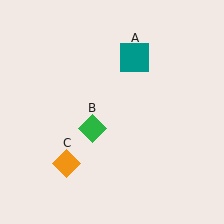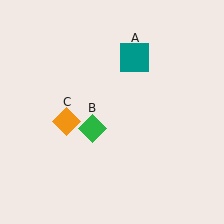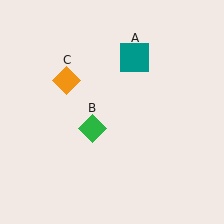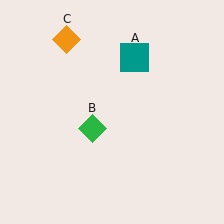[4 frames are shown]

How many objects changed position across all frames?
1 object changed position: orange diamond (object C).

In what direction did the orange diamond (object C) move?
The orange diamond (object C) moved up.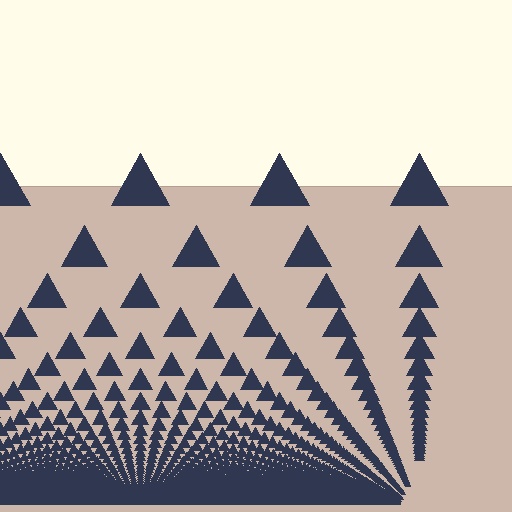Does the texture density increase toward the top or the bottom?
Density increases toward the bottom.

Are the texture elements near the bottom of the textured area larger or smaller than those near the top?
Smaller. The gradient is inverted — elements near the bottom are smaller and denser.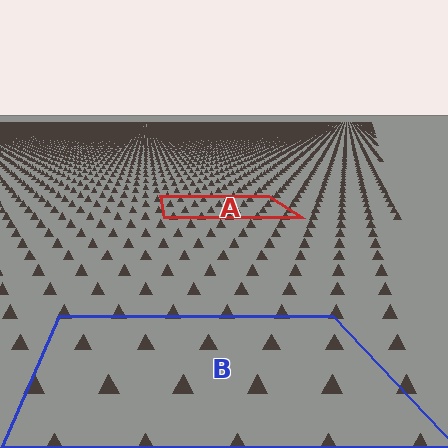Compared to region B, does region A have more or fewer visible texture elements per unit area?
Region A has more texture elements per unit area — they are packed more densely because it is farther away.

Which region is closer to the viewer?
Region B is closer. The texture elements there are larger and more spread out.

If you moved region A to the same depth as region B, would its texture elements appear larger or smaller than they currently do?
They would appear larger. At a closer depth, the same texture elements are projected at a bigger on-screen size.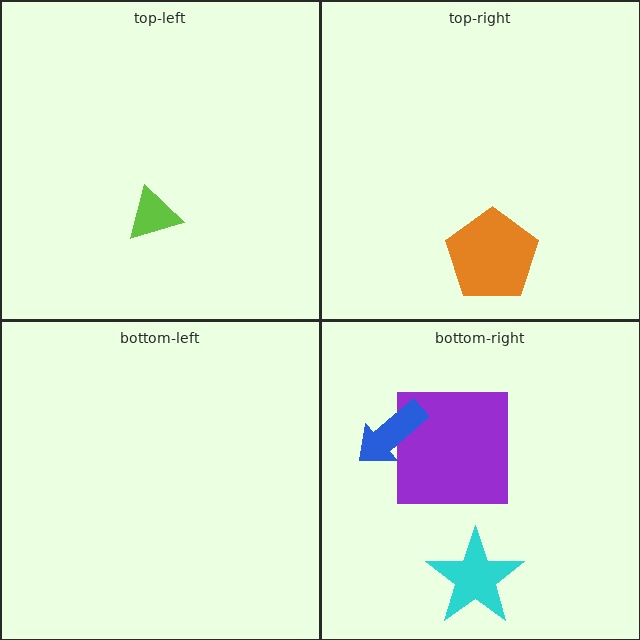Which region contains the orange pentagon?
The top-right region.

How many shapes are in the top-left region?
1.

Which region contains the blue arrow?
The bottom-right region.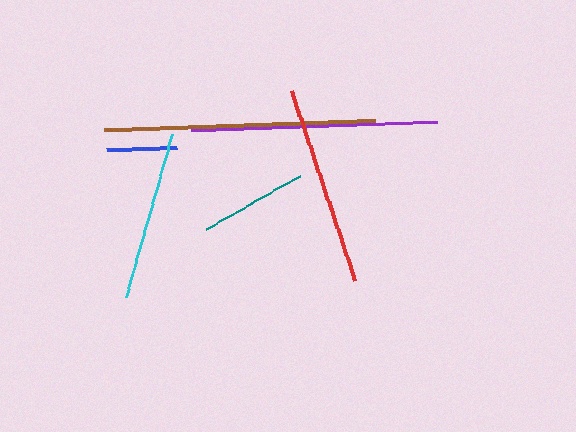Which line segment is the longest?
The brown line is the longest at approximately 271 pixels.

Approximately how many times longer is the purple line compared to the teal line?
The purple line is approximately 2.3 times the length of the teal line.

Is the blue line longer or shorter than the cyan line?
The cyan line is longer than the blue line.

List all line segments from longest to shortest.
From longest to shortest: brown, purple, red, cyan, teal, blue.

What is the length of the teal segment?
The teal segment is approximately 107 pixels long.